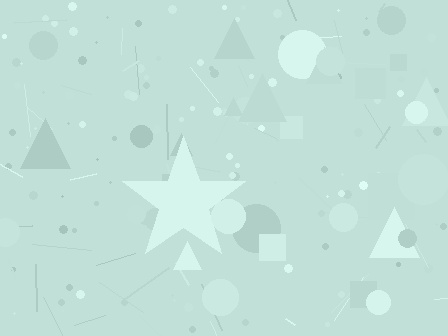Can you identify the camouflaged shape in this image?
The camouflaged shape is a star.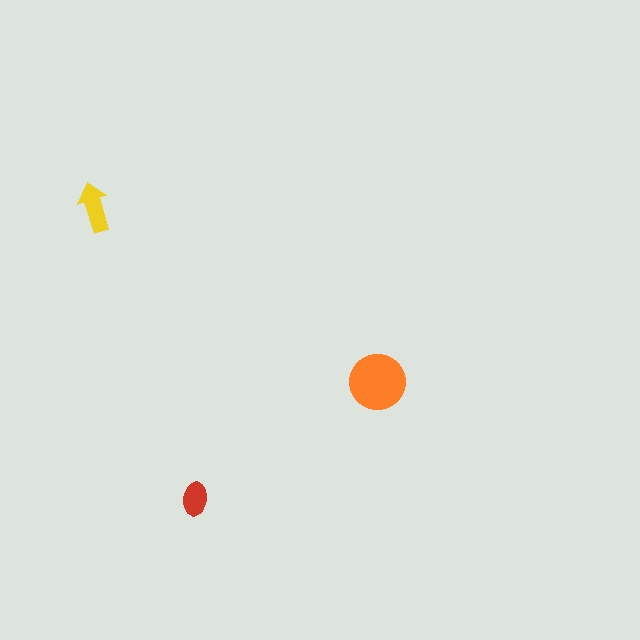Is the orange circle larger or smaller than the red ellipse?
Larger.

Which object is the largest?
The orange circle.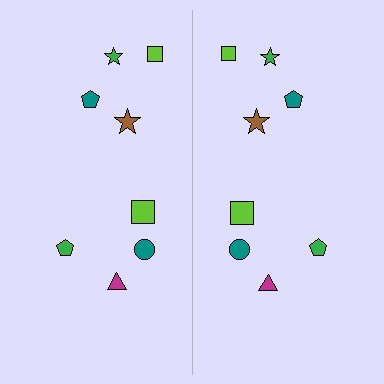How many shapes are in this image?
There are 16 shapes in this image.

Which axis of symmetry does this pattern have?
The pattern has a vertical axis of symmetry running through the center of the image.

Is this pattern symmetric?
Yes, this pattern has bilateral (reflection) symmetry.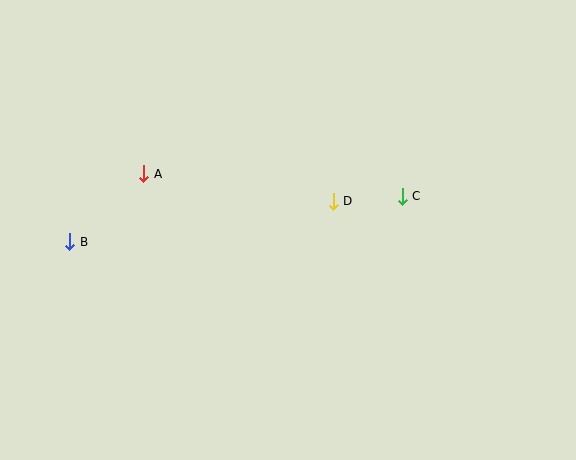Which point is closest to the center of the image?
Point D at (333, 201) is closest to the center.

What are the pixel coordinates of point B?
Point B is at (70, 242).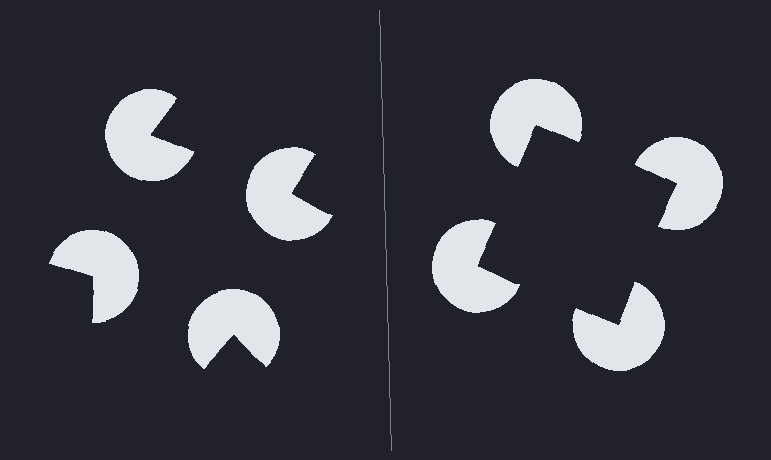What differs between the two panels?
The pac-man discs are positioned identically on both sides; only the wedge orientations differ. On the right they align to a square; on the left they are misaligned.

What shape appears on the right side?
An illusory square.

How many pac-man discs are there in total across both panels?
8 — 4 on each side.